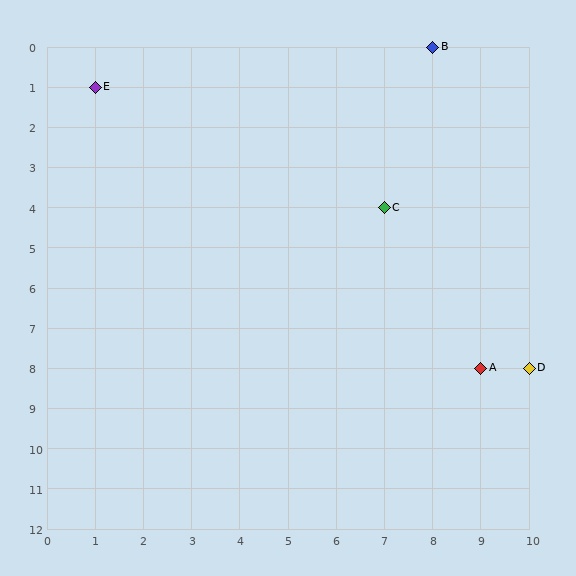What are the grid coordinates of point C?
Point C is at grid coordinates (7, 4).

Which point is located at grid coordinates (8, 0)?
Point B is at (8, 0).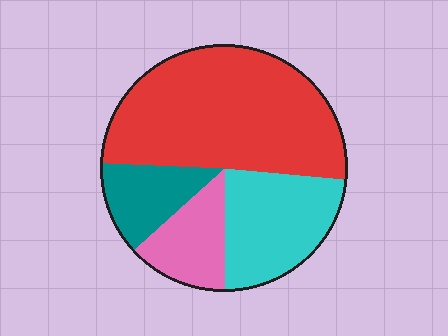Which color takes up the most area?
Red, at roughly 50%.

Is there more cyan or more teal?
Cyan.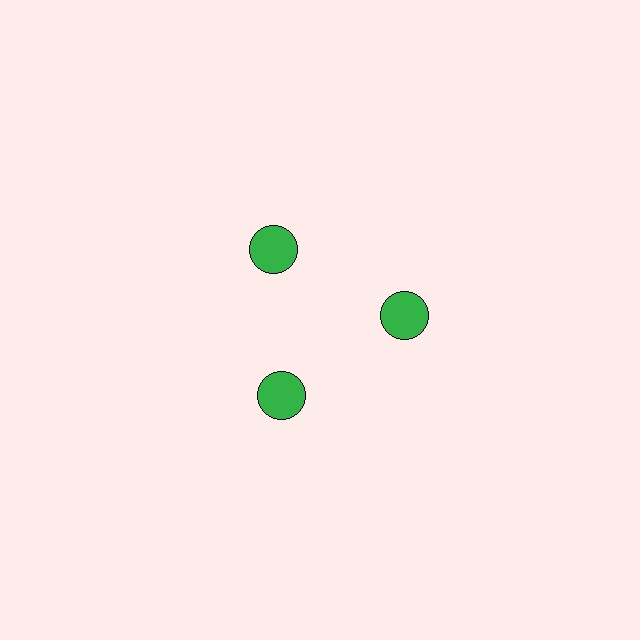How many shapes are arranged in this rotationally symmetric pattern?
There are 3 shapes, arranged in 3 groups of 1.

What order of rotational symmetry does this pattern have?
This pattern has 3-fold rotational symmetry.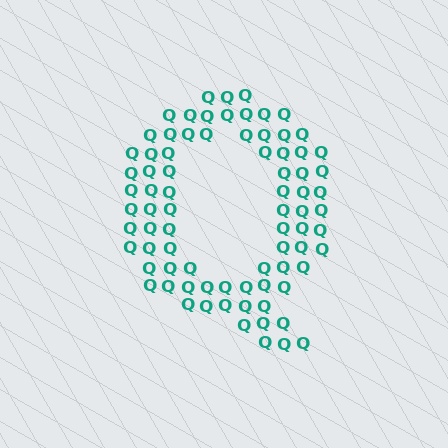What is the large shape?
The large shape is the letter Q.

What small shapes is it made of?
It is made of small letter Q's.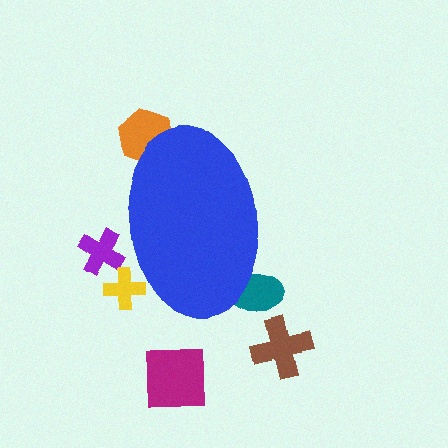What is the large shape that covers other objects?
A blue ellipse.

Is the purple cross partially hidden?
Yes, the purple cross is partially hidden behind the blue ellipse.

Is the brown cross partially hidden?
No, the brown cross is fully visible.